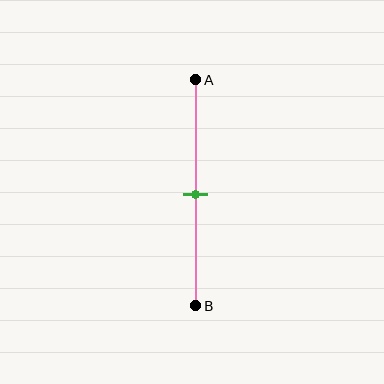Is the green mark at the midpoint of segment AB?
Yes, the mark is approximately at the midpoint.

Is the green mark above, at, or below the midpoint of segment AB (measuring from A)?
The green mark is approximately at the midpoint of segment AB.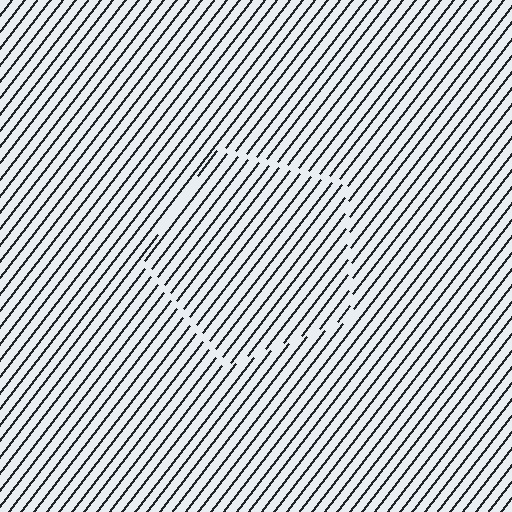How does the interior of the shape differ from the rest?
The interior of the shape contains the same grating, shifted by half a period — the contour is defined by the phase discontinuity where line-ends from the inner and outer gratings abut.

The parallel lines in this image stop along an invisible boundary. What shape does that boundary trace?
An illusory pentagon. The interior of the shape contains the same grating, shifted by half a period — the contour is defined by the phase discontinuity where line-ends from the inner and outer gratings abut.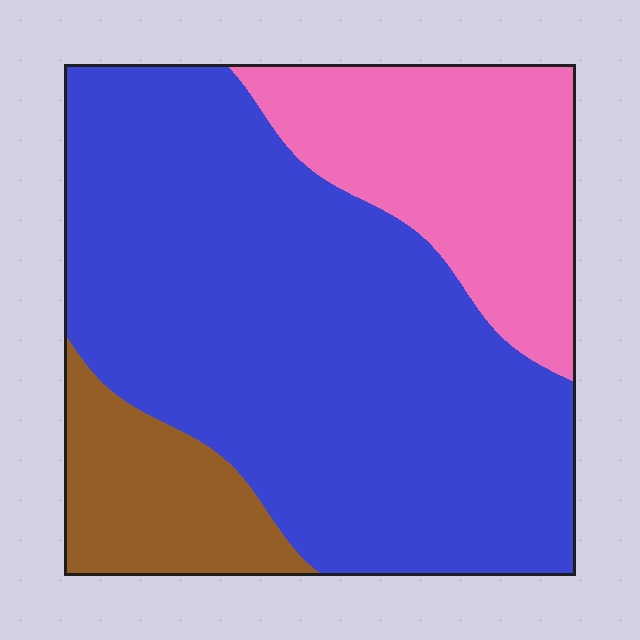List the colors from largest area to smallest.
From largest to smallest: blue, pink, brown.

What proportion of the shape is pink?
Pink covers 23% of the shape.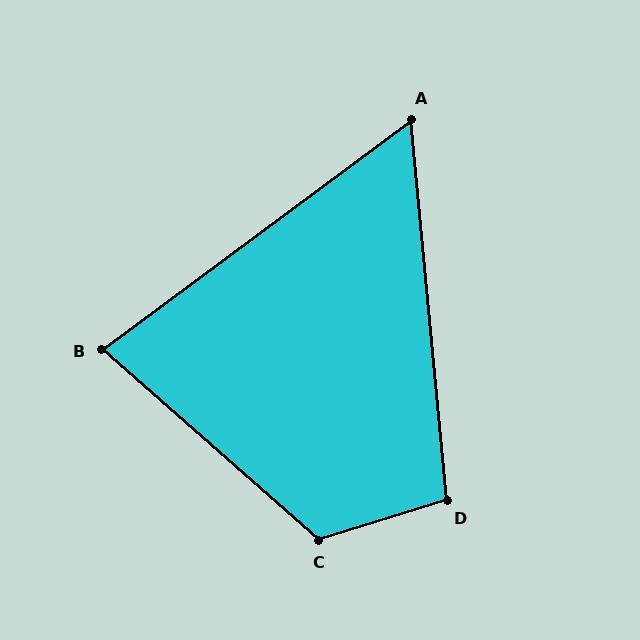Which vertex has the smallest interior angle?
A, at approximately 59 degrees.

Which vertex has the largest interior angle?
C, at approximately 121 degrees.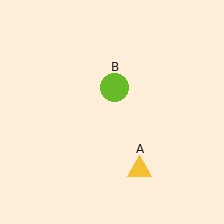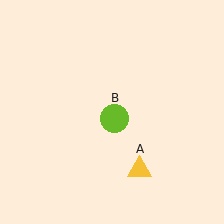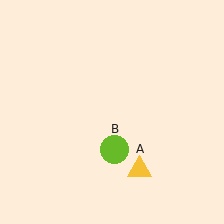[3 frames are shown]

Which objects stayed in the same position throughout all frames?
Yellow triangle (object A) remained stationary.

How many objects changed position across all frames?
1 object changed position: lime circle (object B).